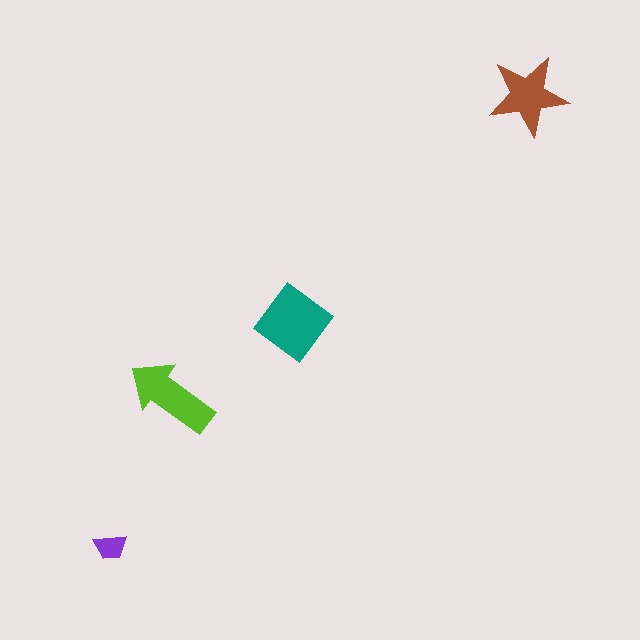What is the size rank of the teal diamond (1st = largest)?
1st.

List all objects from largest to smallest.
The teal diamond, the lime arrow, the brown star, the purple trapezoid.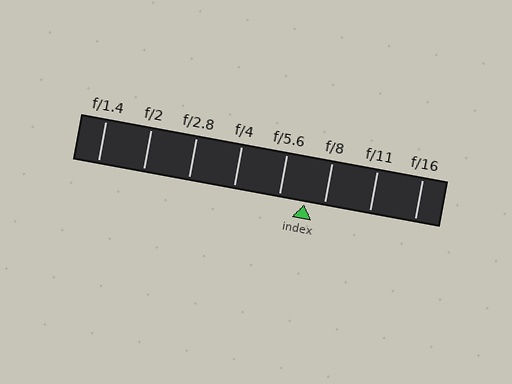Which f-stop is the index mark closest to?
The index mark is closest to f/8.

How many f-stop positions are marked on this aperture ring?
There are 8 f-stop positions marked.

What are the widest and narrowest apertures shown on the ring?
The widest aperture shown is f/1.4 and the narrowest is f/16.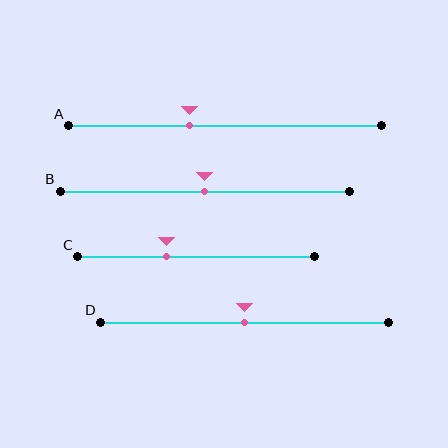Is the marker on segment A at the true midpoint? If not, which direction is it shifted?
No, the marker on segment A is shifted to the left by about 11% of the segment length.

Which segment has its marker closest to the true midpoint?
Segment B has its marker closest to the true midpoint.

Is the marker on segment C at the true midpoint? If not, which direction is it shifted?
No, the marker on segment C is shifted to the left by about 13% of the segment length.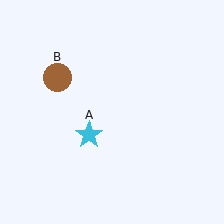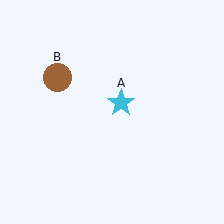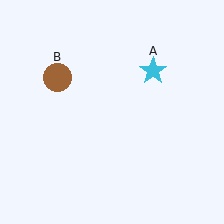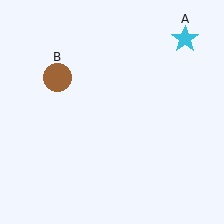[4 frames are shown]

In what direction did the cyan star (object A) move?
The cyan star (object A) moved up and to the right.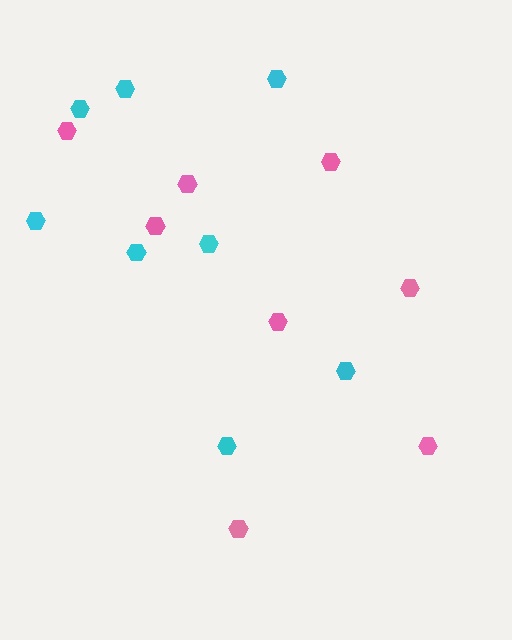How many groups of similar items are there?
There are 2 groups: one group of cyan hexagons (8) and one group of pink hexagons (8).